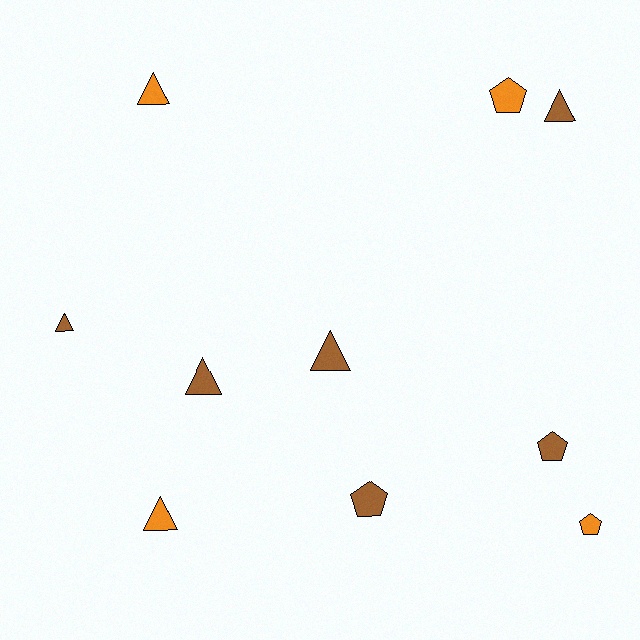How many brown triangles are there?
There are 4 brown triangles.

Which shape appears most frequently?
Triangle, with 6 objects.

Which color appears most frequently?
Brown, with 6 objects.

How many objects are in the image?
There are 10 objects.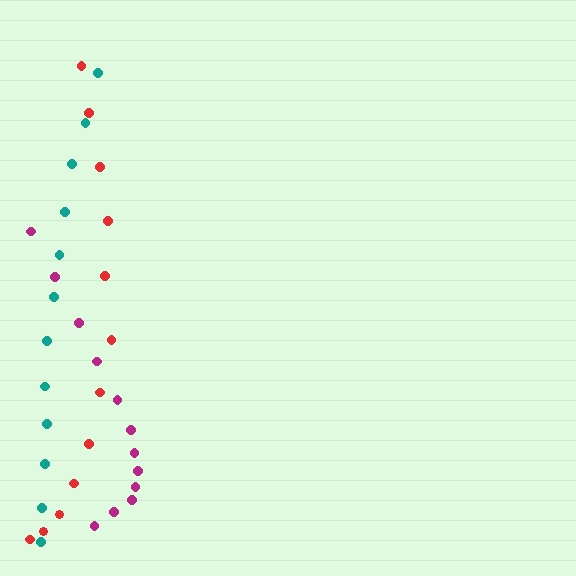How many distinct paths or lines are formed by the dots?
There are 3 distinct paths.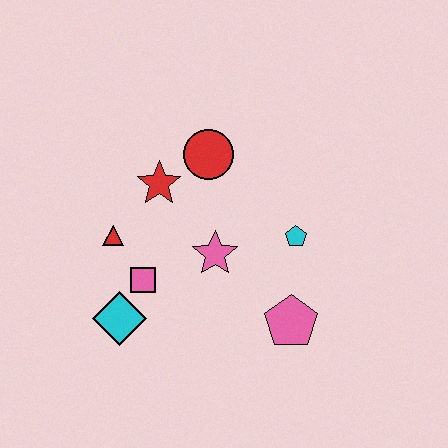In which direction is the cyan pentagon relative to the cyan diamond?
The cyan pentagon is to the right of the cyan diamond.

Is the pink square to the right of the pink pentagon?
No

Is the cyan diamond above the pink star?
No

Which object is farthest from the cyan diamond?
The cyan pentagon is farthest from the cyan diamond.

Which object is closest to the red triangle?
The pink square is closest to the red triangle.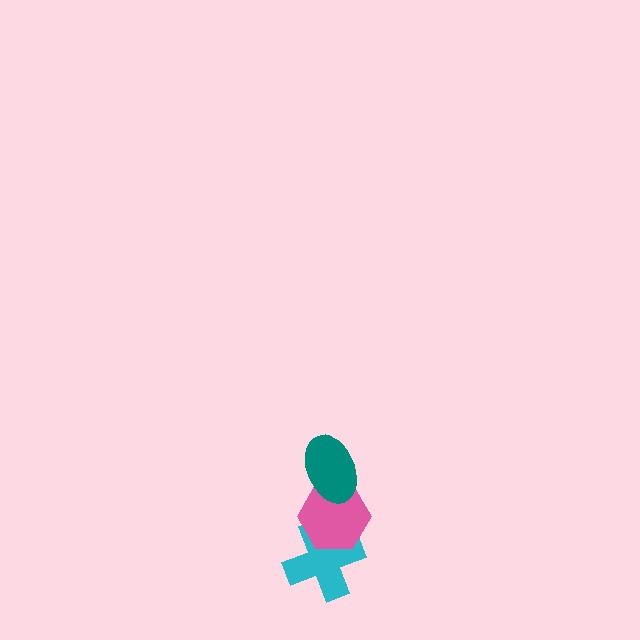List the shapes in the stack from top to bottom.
From top to bottom: the teal ellipse, the pink hexagon, the cyan cross.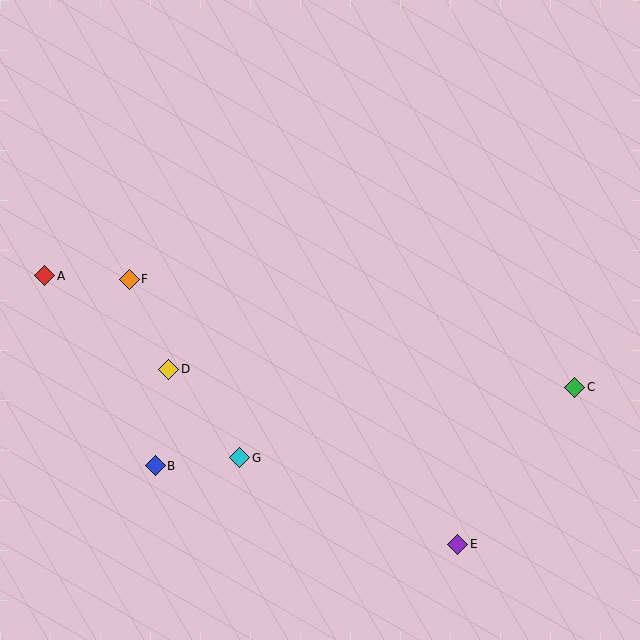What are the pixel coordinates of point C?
Point C is at (575, 387).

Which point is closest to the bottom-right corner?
Point E is closest to the bottom-right corner.